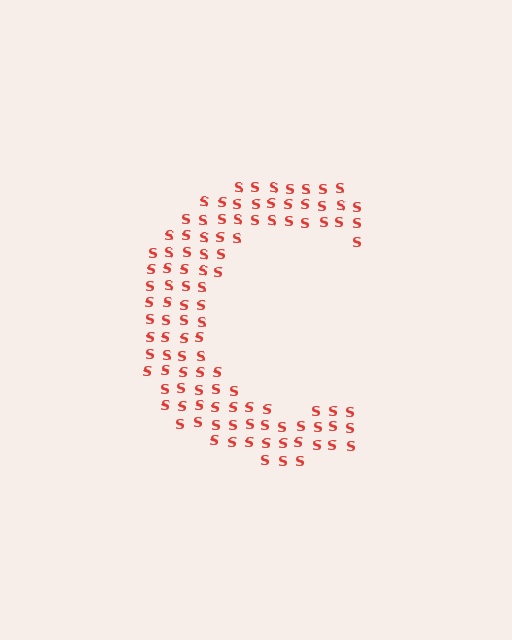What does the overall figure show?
The overall figure shows the letter C.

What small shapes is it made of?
It is made of small letter S's.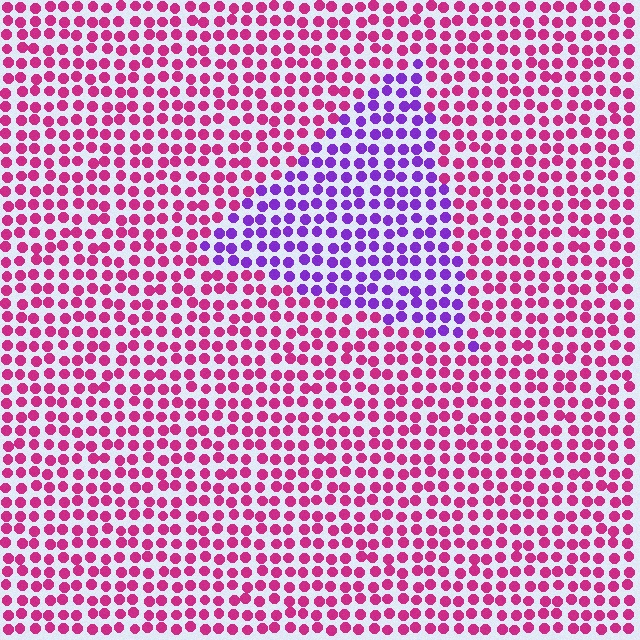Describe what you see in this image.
The image is filled with small magenta elements in a uniform arrangement. A triangle-shaped region is visible where the elements are tinted to a slightly different hue, forming a subtle color boundary.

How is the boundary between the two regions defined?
The boundary is defined purely by a slight shift in hue (about 54 degrees). Spacing, size, and orientation are identical on both sides.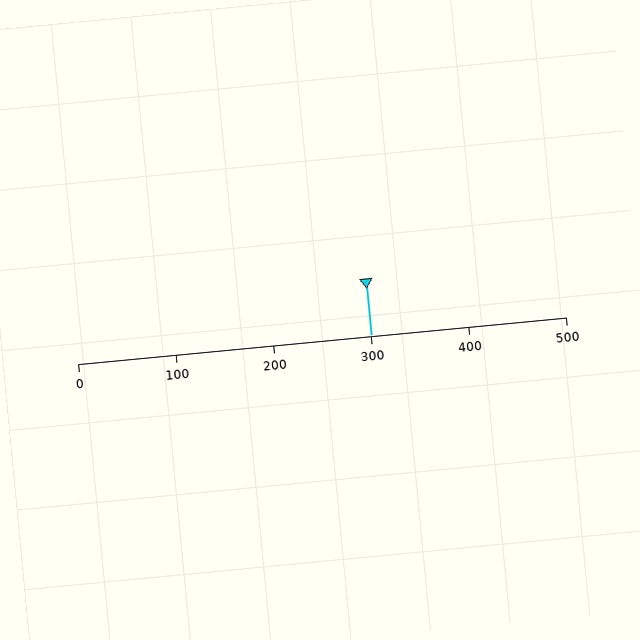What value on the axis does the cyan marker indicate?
The marker indicates approximately 300.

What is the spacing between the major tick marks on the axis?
The major ticks are spaced 100 apart.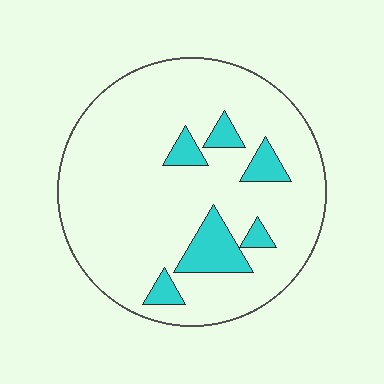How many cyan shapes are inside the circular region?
6.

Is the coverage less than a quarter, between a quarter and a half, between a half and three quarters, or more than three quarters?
Less than a quarter.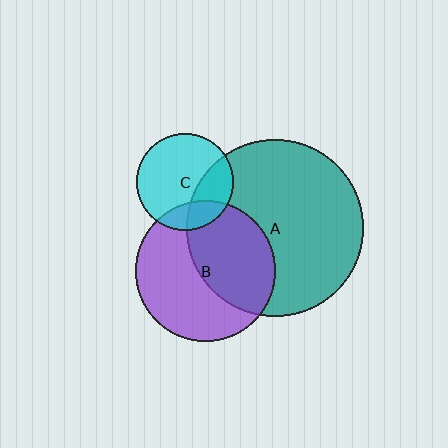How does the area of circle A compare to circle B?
Approximately 1.6 times.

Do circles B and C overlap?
Yes.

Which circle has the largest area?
Circle A (teal).